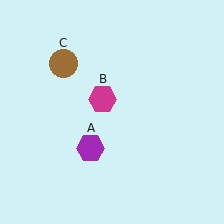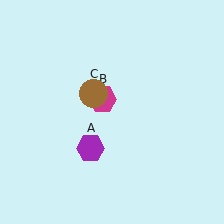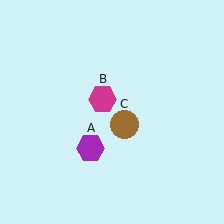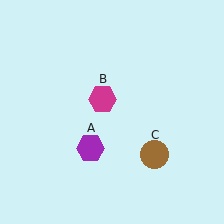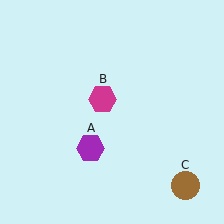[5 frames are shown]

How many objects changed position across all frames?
1 object changed position: brown circle (object C).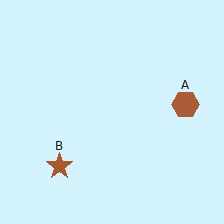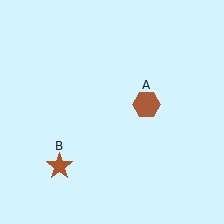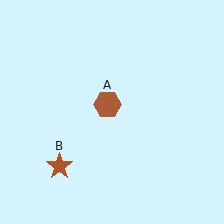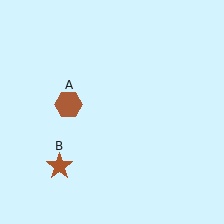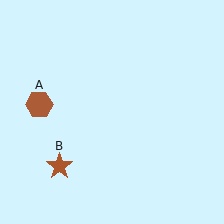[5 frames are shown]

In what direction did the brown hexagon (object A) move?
The brown hexagon (object A) moved left.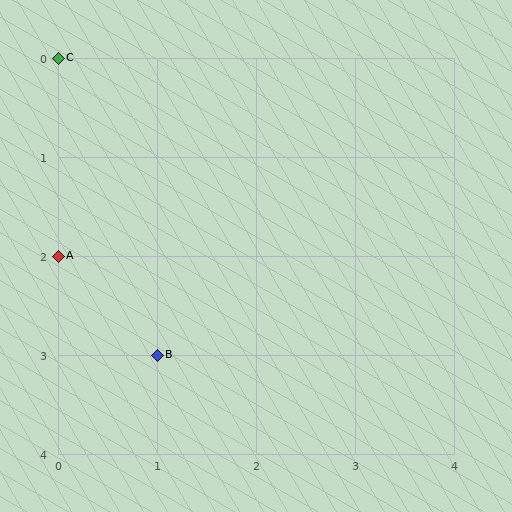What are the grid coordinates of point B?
Point B is at grid coordinates (1, 3).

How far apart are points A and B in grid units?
Points A and B are 1 column and 1 row apart (about 1.4 grid units diagonally).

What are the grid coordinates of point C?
Point C is at grid coordinates (0, 0).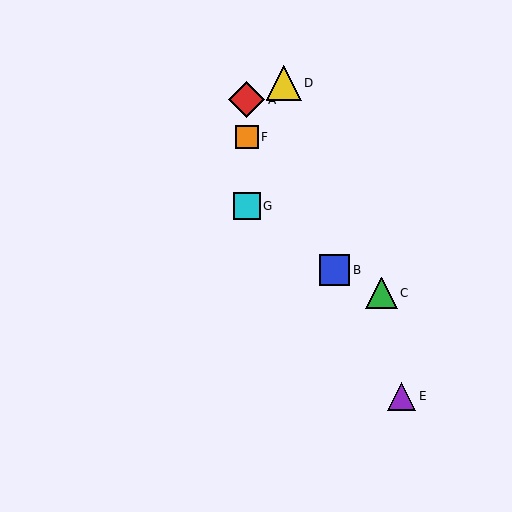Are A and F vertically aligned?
Yes, both are at x≈247.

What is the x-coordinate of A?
Object A is at x≈247.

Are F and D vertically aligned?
No, F is at x≈247 and D is at x≈284.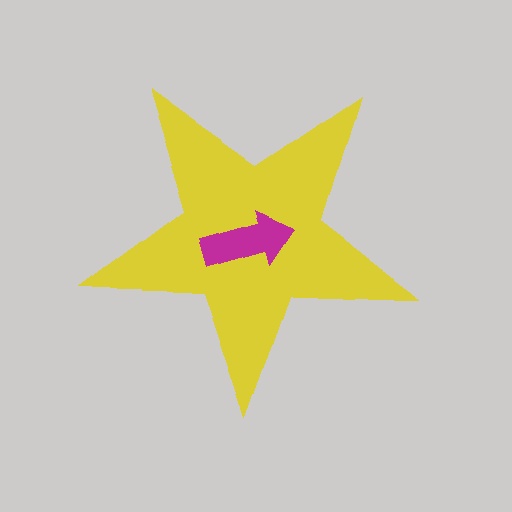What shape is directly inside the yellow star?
The magenta arrow.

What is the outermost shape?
The yellow star.